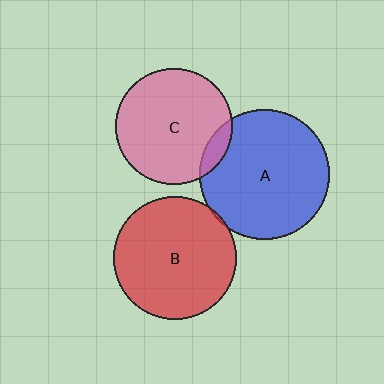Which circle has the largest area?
Circle A (blue).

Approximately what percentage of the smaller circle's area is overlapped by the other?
Approximately 5%.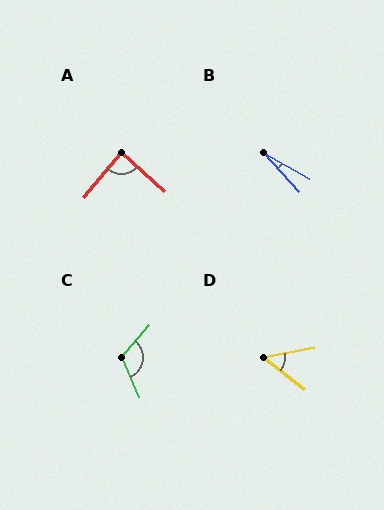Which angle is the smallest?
B, at approximately 19 degrees.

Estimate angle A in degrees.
Approximately 88 degrees.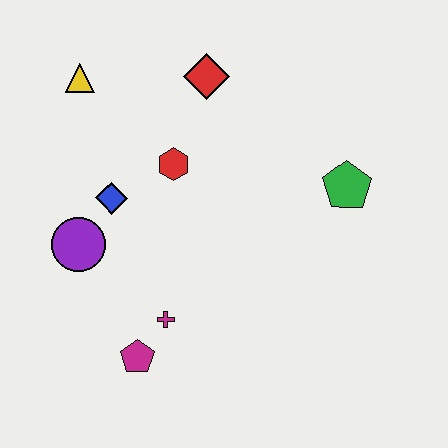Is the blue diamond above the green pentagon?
No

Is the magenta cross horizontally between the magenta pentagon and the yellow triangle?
No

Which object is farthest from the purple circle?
The green pentagon is farthest from the purple circle.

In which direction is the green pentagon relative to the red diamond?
The green pentagon is to the right of the red diamond.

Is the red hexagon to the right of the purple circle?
Yes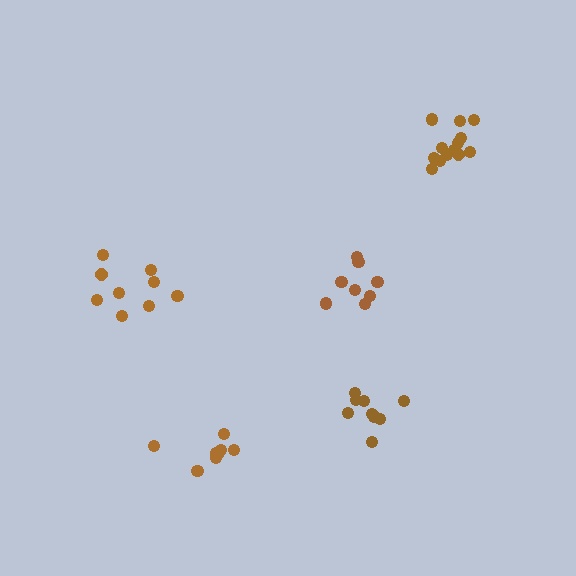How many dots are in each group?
Group 1: 13 dots, Group 2: 9 dots, Group 3: 9 dots, Group 4: 8 dots, Group 5: 8 dots (47 total).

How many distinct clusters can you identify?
There are 5 distinct clusters.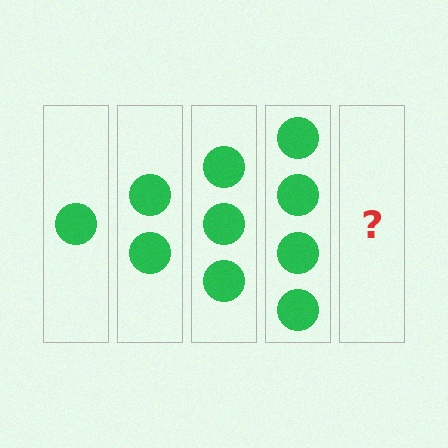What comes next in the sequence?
The next element should be 5 circles.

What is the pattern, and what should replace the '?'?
The pattern is that each step adds one more circle. The '?' should be 5 circles.